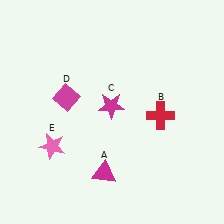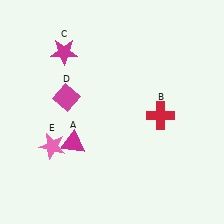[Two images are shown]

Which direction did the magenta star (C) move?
The magenta star (C) moved up.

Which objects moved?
The objects that moved are: the magenta triangle (A), the magenta star (C).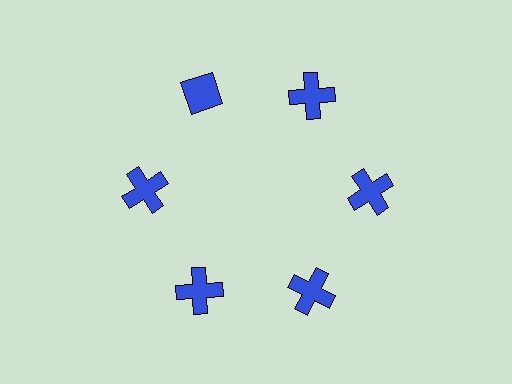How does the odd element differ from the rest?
It has a different shape: diamond instead of cross.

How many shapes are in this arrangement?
There are 6 shapes arranged in a ring pattern.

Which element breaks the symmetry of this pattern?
The blue diamond at roughly the 11 o'clock position breaks the symmetry. All other shapes are blue crosses.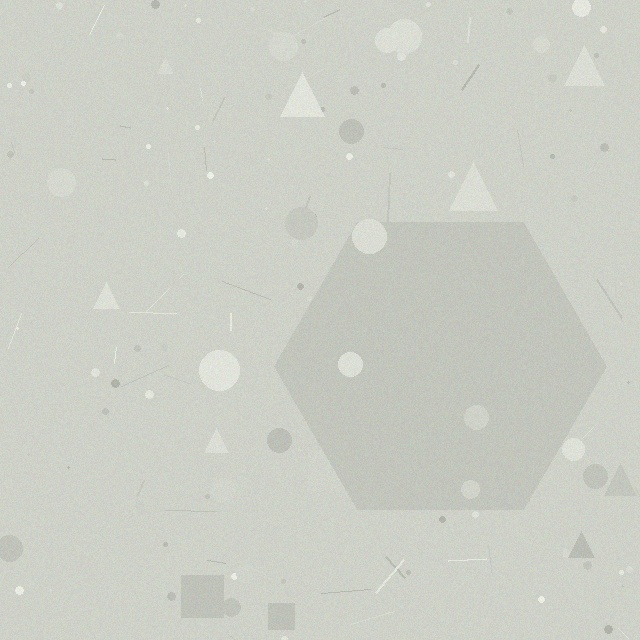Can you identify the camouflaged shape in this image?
The camouflaged shape is a hexagon.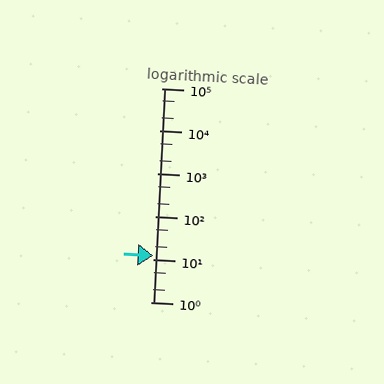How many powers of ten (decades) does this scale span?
The scale spans 5 decades, from 1 to 100000.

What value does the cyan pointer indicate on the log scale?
The pointer indicates approximately 12.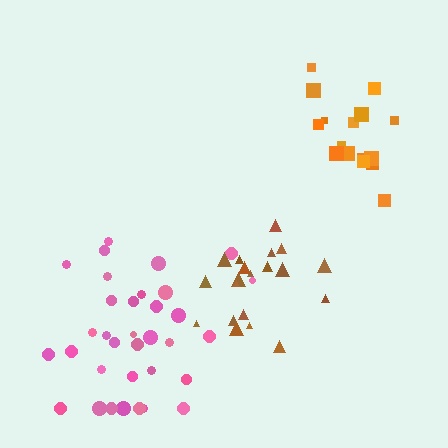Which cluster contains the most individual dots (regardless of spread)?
Pink (34).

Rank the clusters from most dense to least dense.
orange, brown, pink.